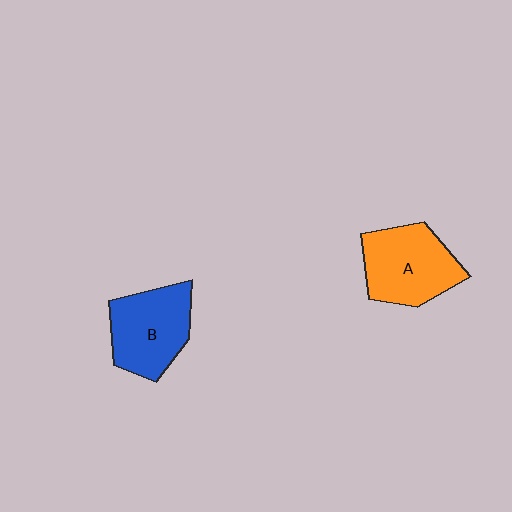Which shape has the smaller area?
Shape B (blue).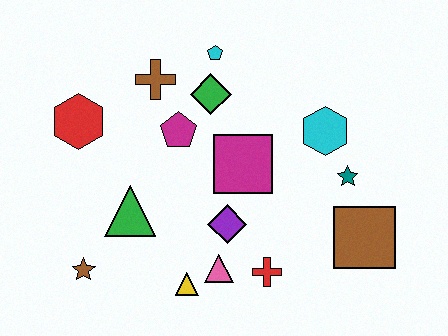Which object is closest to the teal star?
The cyan hexagon is closest to the teal star.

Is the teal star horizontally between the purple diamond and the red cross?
No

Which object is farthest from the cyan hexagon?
The brown star is farthest from the cyan hexagon.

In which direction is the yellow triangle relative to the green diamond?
The yellow triangle is below the green diamond.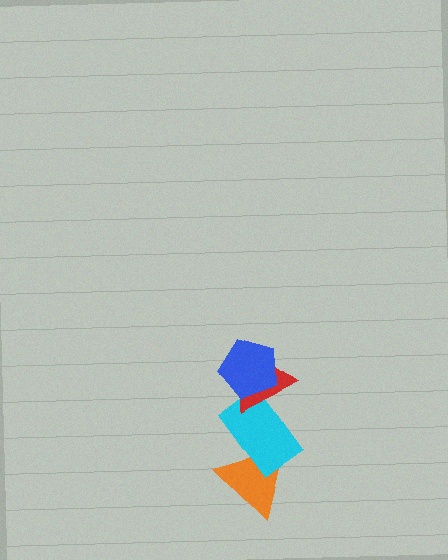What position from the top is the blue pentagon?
The blue pentagon is 1st from the top.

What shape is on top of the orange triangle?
The cyan rectangle is on top of the orange triangle.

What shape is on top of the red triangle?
The blue pentagon is on top of the red triangle.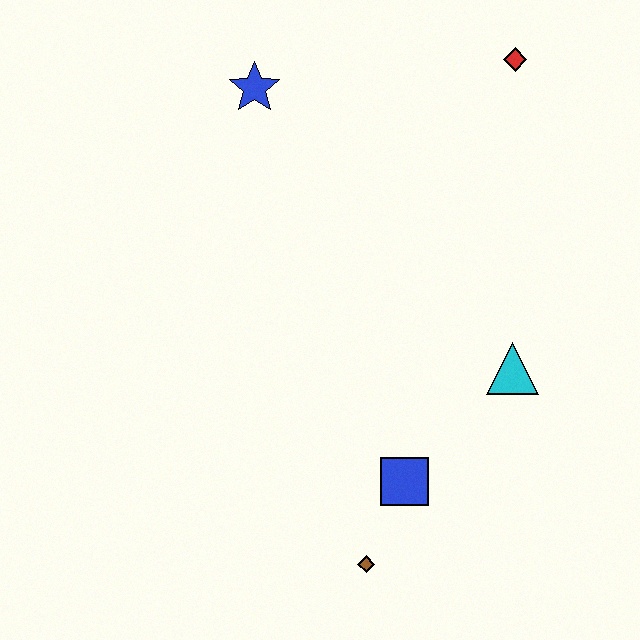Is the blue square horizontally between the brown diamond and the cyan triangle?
Yes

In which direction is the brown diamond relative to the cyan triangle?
The brown diamond is below the cyan triangle.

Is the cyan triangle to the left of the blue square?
No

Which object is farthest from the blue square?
The red diamond is farthest from the blue square.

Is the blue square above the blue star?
No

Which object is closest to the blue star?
The red diamond is closest to the blue star.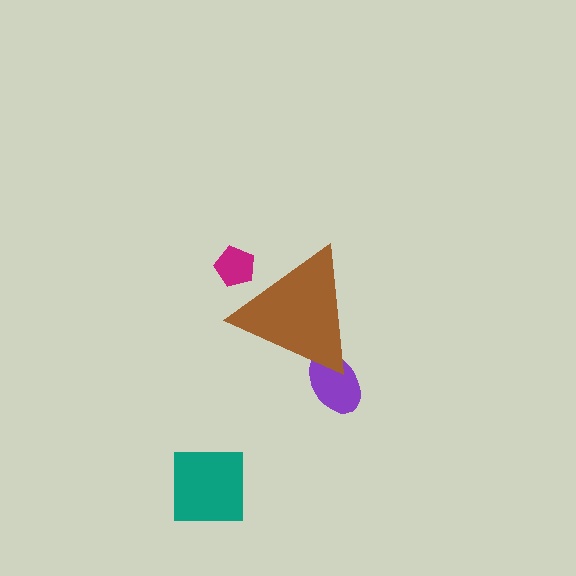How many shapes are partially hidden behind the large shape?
2 shapes are partially hidden.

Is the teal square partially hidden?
No, the teal square is fully visible.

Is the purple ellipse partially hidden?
Yes, the purple ellipse is partially hidden behind the brown triangle.